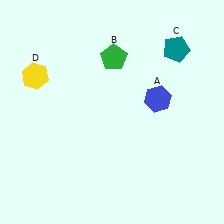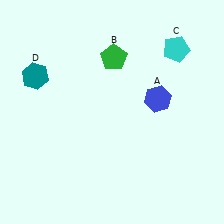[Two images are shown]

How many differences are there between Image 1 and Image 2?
There are 2 differences between the two images.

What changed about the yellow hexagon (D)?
In Image 1, D is yellow. In Image 2, it changed to teal.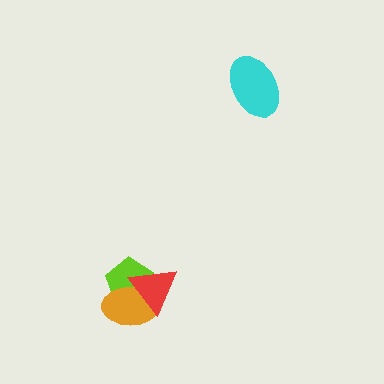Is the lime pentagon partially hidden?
Yes, it is partially covered by another shape.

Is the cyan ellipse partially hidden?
No, no other shape covers it.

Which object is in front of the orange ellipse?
The red triangle is in front of the orange ellipse.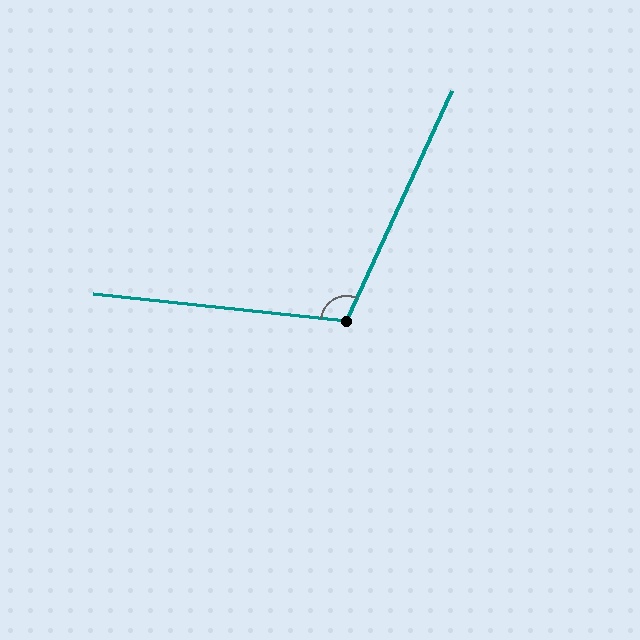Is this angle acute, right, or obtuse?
It is obtuse.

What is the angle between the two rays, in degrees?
Approximately 109 degrees.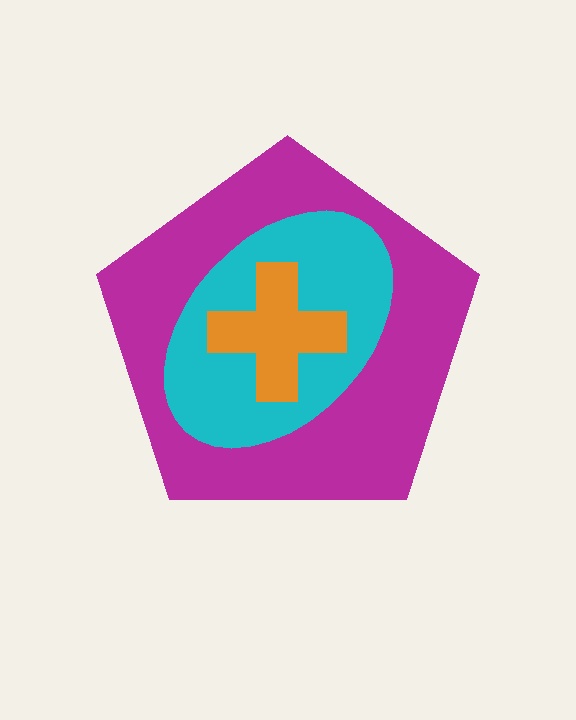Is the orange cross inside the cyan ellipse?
Yes.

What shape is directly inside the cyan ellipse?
The orange cross.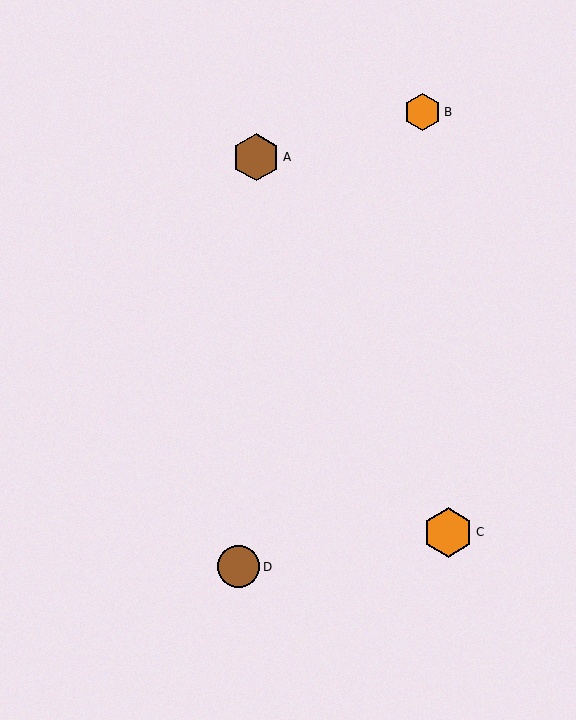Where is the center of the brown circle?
The center of the brown circle is at (239, 567).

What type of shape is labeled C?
Shape C is an orange hexagon.